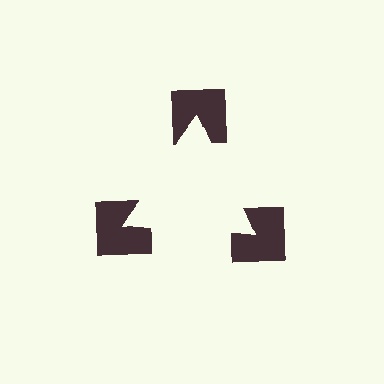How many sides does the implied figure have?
3 sides.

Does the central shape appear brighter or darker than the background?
It typically appears slightly brighter than the background, even though no actual brightness change is drawn.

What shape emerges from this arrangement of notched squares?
An illusory triangle — its edges are inferred from the aligned wedge cuts in the notched squares, not physically drawn.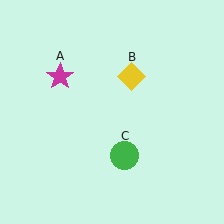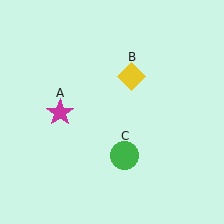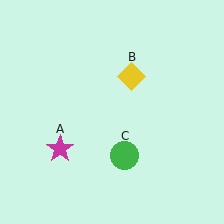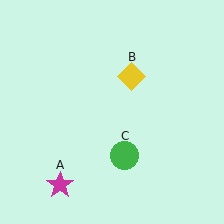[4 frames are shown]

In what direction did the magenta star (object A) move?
The magenta star (object A) moved down.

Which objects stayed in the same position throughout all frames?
Yellow diamond (object B) and green circle (object C) remained stationary.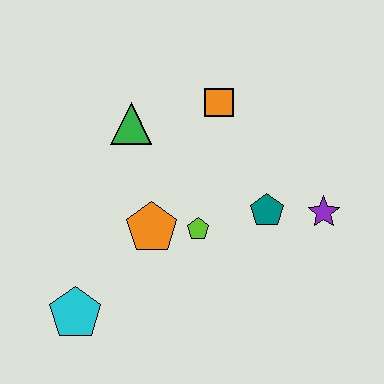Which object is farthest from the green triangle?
The purple star is farthest from the green triangle.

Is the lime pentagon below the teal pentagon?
Yes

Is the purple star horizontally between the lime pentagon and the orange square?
No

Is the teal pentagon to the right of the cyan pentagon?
Yes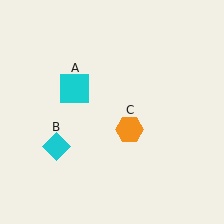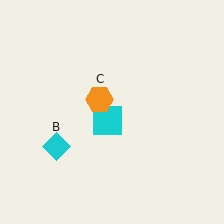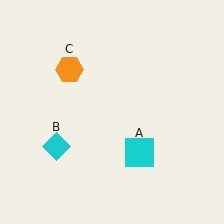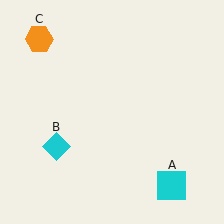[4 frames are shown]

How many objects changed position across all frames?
2 objects changed position: cyan square (object A), orange hexagon (object C).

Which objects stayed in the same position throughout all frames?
Cyan diamond (object B) remained stationary.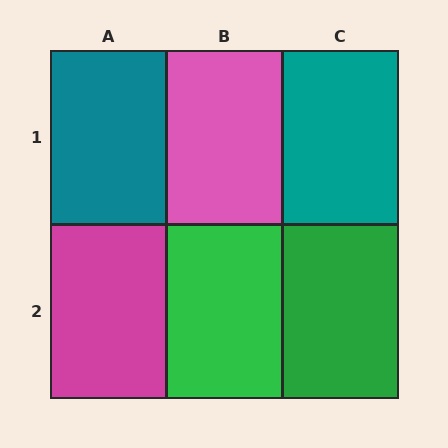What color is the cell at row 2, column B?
Green.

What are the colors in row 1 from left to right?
Teal, pink, teal.